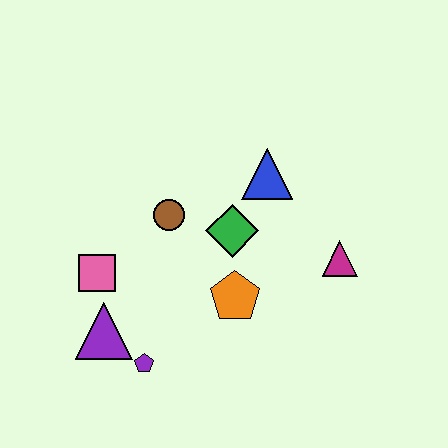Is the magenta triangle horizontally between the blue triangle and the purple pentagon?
No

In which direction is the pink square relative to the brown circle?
The pink square is to the left of the brown circle.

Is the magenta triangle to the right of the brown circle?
Yes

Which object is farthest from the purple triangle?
The magenta triangle is farthest from the purple triangle.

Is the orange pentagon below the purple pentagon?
No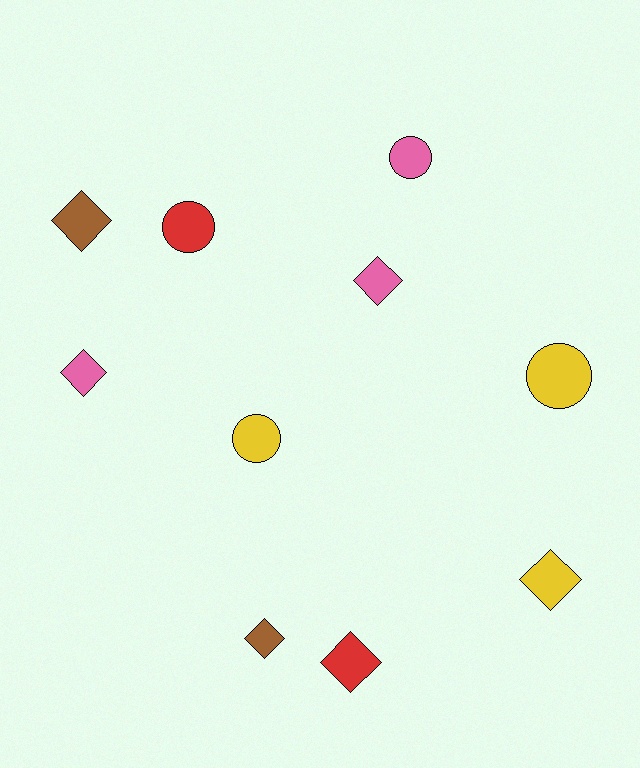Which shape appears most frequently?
Diamond, with 6 objects.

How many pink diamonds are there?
There are 2 pink diamonds.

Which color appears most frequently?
Yellow, with 3 objects.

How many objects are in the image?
There are 10 objects.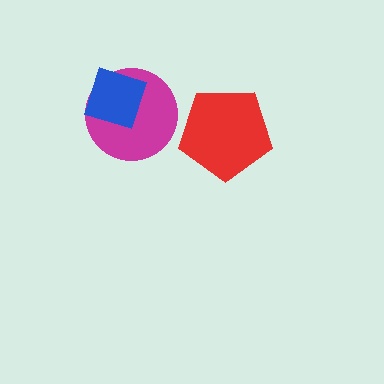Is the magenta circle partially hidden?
Yes, it is partially covered by another shape.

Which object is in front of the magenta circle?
The blue diamond is in front of the magenta circle.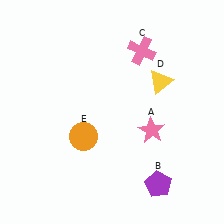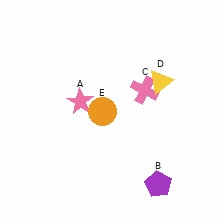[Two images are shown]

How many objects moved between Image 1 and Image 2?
3 objects moved between the two images.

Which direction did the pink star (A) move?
The pink star (A) moved left.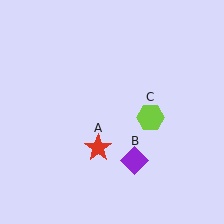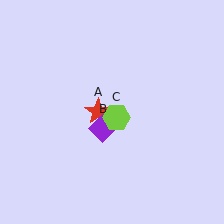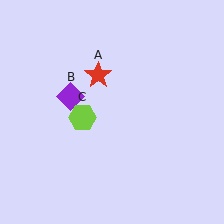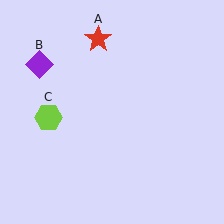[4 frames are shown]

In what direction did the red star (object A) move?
The red star (object A) moved up.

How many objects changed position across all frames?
3 objects changed position: red star (object A), purple diamond (object B), lime hexagon (object C).